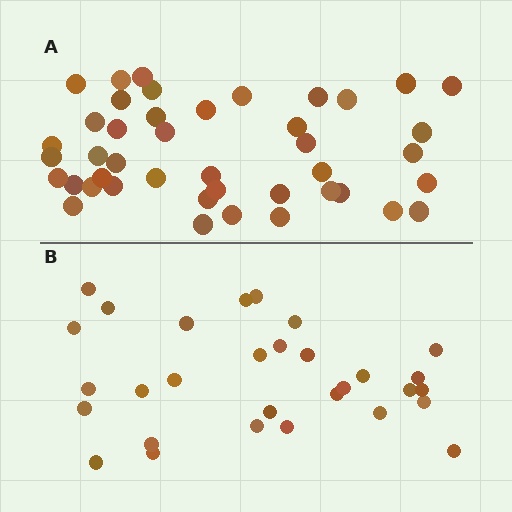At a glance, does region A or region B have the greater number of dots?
Region A (the top region) has more dots.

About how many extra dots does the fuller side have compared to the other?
Region A has approximately 15 more dots than region B.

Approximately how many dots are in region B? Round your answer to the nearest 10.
About 30 dots.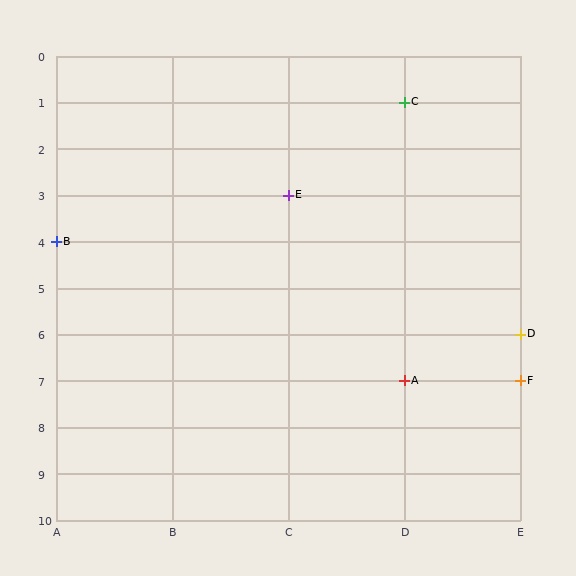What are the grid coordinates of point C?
Point C is at grid coordinates (D, 1).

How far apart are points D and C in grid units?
Points D and C are 1 column and 5 rows apart (about 5.1 grid units diagonally).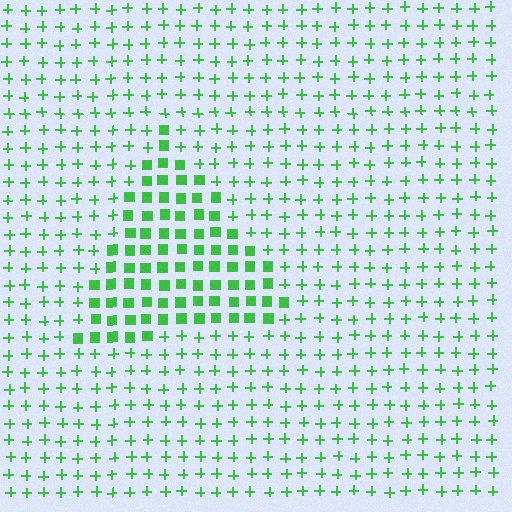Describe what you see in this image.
The image is filled with small green elements arranged in a uniform grid. A triangle-shaped region contains squares, while the surrounding area contains plus signs. The boundary is defined purely by the change in element shape.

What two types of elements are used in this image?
The image uses squares inside the triangle region and plus signs outside it.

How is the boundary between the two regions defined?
The boundary is defined by a change in element shape: squares inside vs. plus signs outside. All elements share the same color and spacing.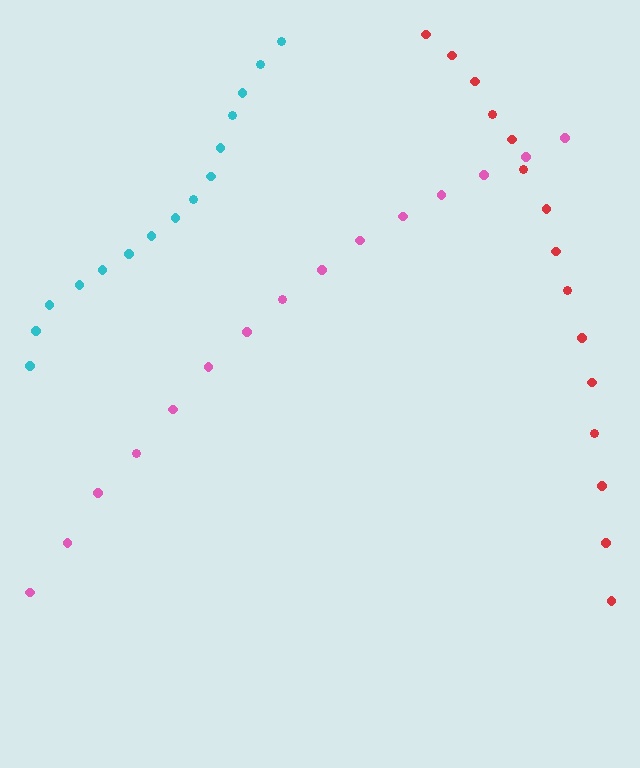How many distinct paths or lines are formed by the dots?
There are 3 distinct paths.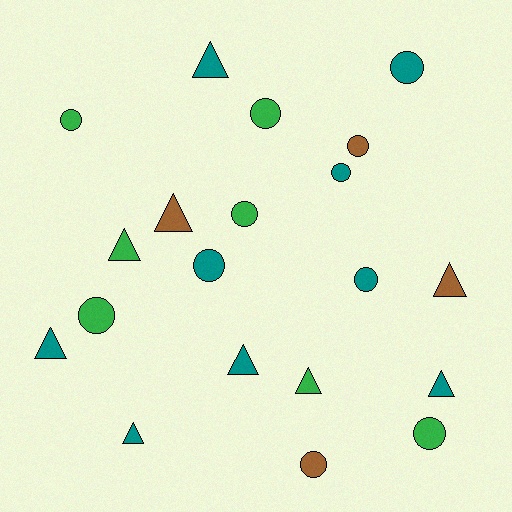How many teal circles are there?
There are 4 teal circles.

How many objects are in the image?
There are 20 objects.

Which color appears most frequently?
Teal, with 9 objects.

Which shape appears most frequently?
Circle, with 11 objects.